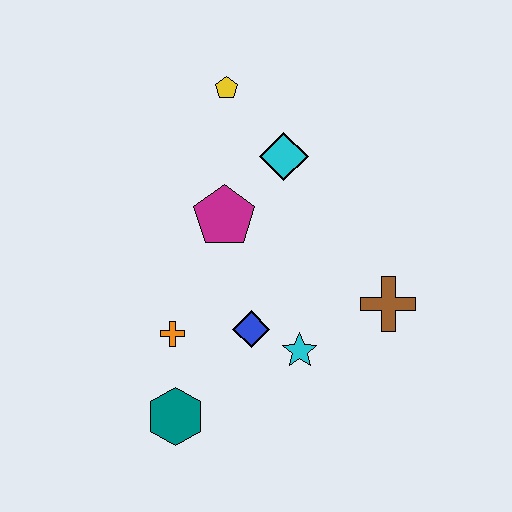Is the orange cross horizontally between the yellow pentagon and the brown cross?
No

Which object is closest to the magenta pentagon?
The cyan diamond is closest to the magenta pentagon.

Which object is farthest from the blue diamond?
The yellow pentagon is farthest from the blue diamond.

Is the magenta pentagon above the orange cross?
Yes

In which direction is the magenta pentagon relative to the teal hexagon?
The magenta pentagon is above the teal hexagon.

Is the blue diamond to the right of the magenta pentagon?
Yes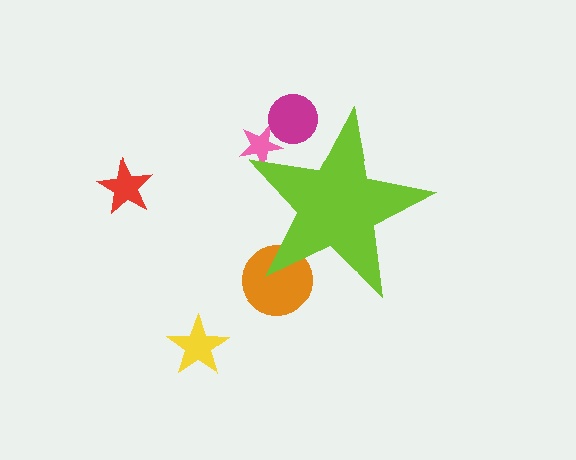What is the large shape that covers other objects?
A lime star.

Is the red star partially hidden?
No, the red star is fully visible.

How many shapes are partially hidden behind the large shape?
3 shapes are partially hidden.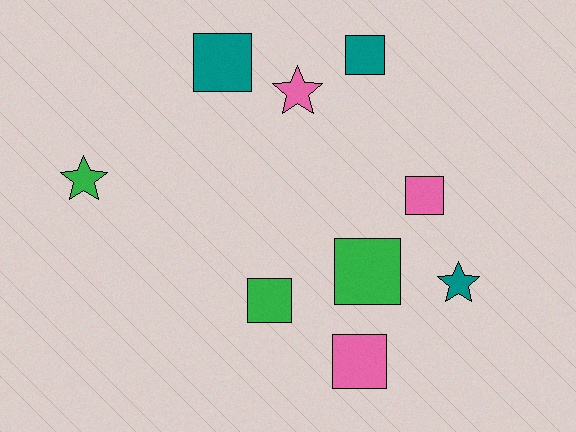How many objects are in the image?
There are 9 objects.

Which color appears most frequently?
Pink, with 3 objects.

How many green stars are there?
There is 1 green star.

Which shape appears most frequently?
Square, with 6 objects.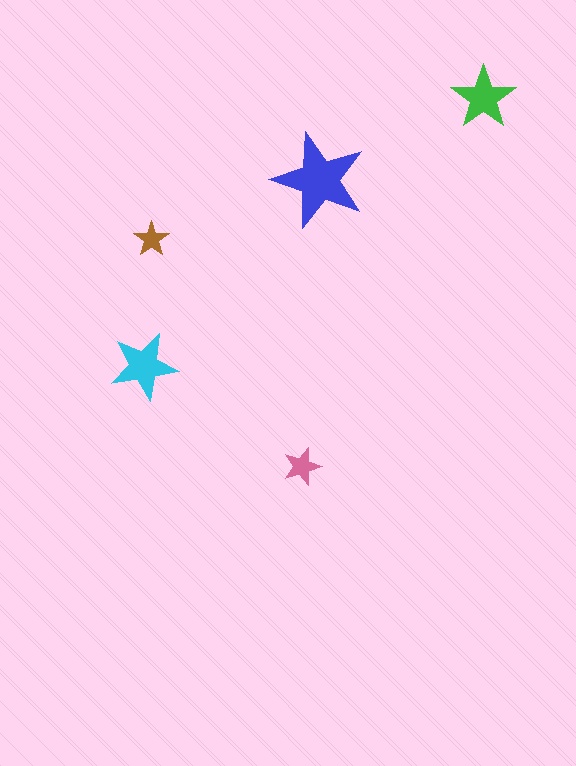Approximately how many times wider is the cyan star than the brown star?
About 2 times wider.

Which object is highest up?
The green star is topmost.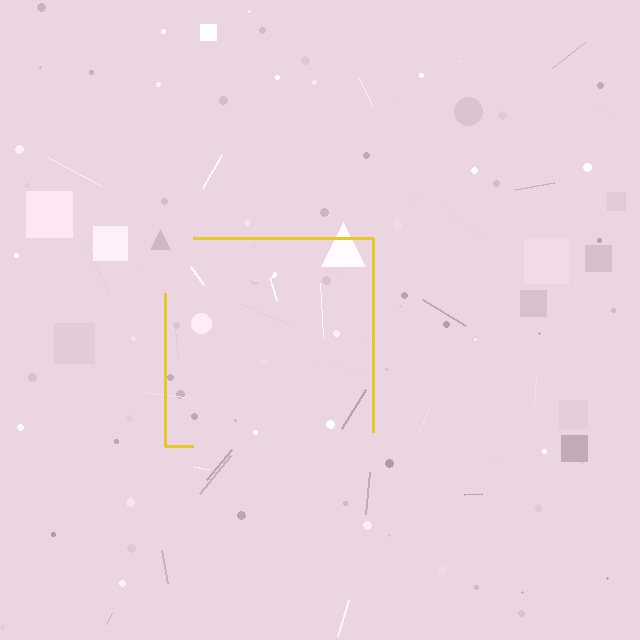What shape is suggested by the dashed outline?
The dashed outline suggests a square.